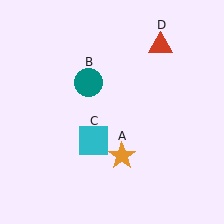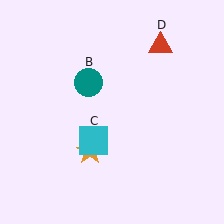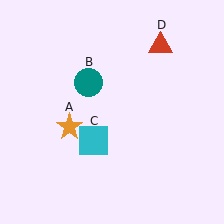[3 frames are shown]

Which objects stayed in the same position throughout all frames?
Teal circle (object B) and cyan square (object C) and red triangle (object D) remained stationary.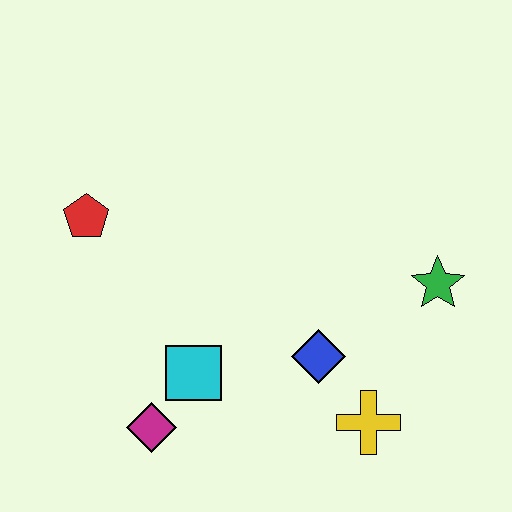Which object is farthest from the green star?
The red pentagon is farthest from the green star.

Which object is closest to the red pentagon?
The cyan square is closest to the red pentagon.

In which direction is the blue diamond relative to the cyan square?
The blue diamond is to the right of the cyan square.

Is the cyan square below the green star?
Yes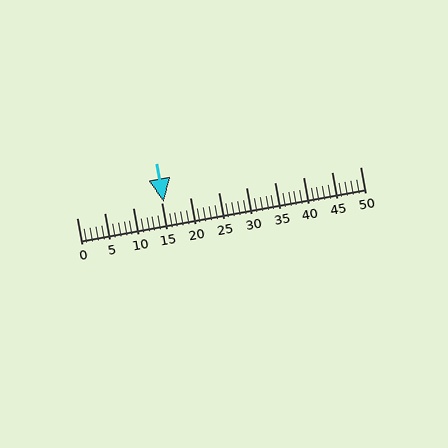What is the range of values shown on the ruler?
The ruler shows values from 0 to 50.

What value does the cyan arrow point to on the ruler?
The cyan arrow points to approximately 15.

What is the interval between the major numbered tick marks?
The major tick marks are spaced 5 units apart.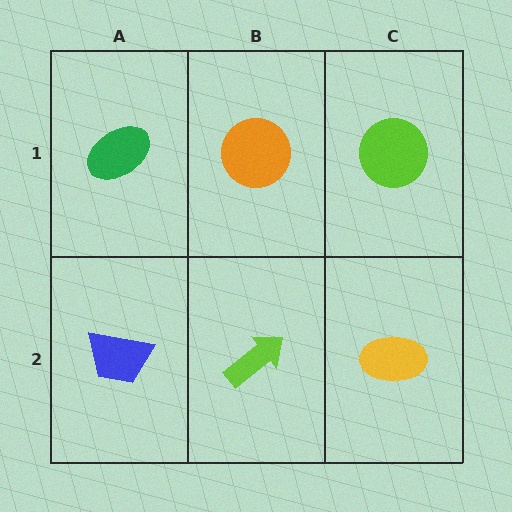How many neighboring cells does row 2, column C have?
2.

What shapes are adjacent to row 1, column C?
A yellow ellipse (row 2, column C), an orange circle (row 1, column B).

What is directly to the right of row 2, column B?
A yellow ellipse.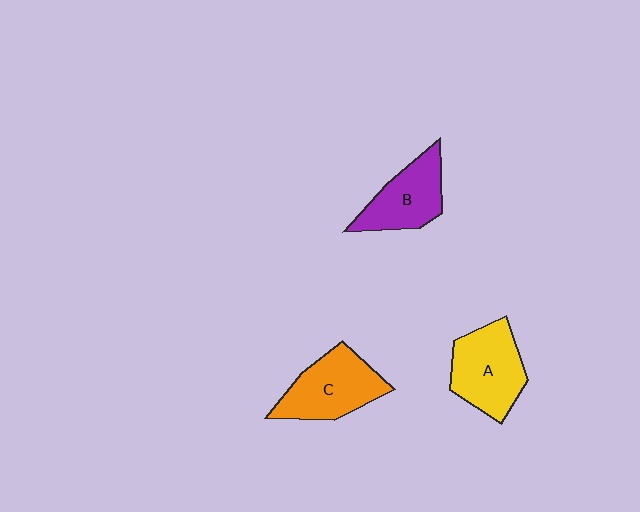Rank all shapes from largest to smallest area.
From largest to smallest: A (yellow), C (orange), B (purple).